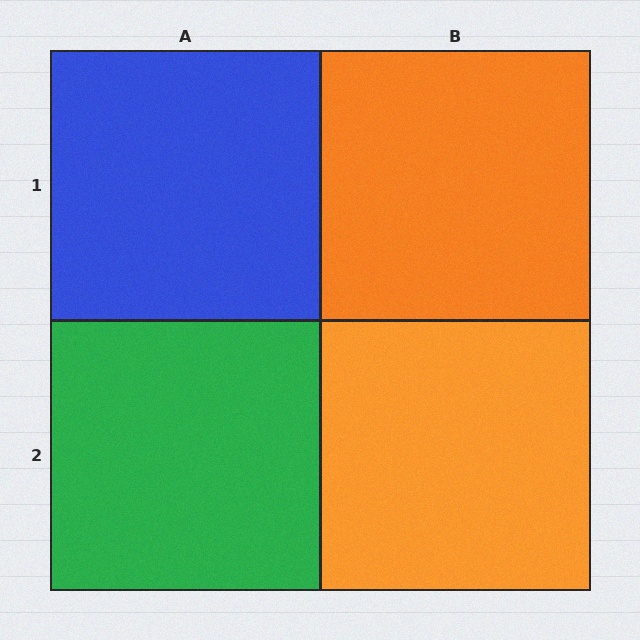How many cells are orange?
2 cells are orange.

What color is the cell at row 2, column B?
Orange.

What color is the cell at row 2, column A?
Green.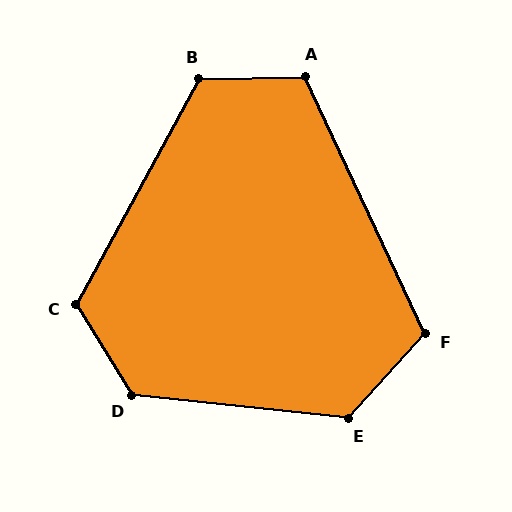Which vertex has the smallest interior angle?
F, at approximately 112 degrees.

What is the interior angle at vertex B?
Approximately 120 degrees (obtuse).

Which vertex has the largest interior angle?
D, at approximately 128 degrees.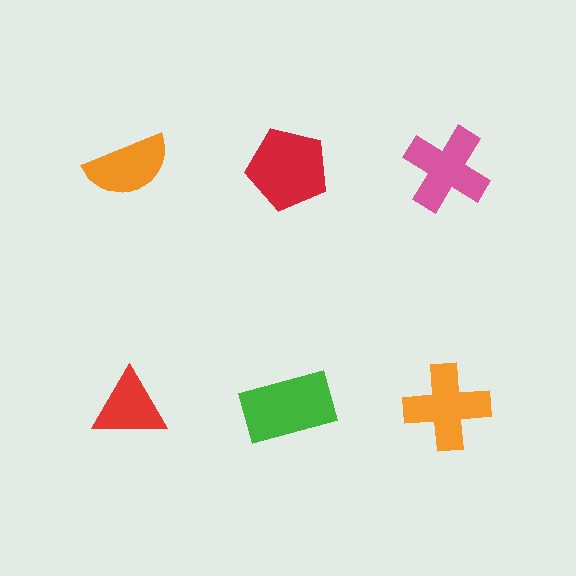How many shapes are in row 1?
3 shapes.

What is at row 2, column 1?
A red triangle.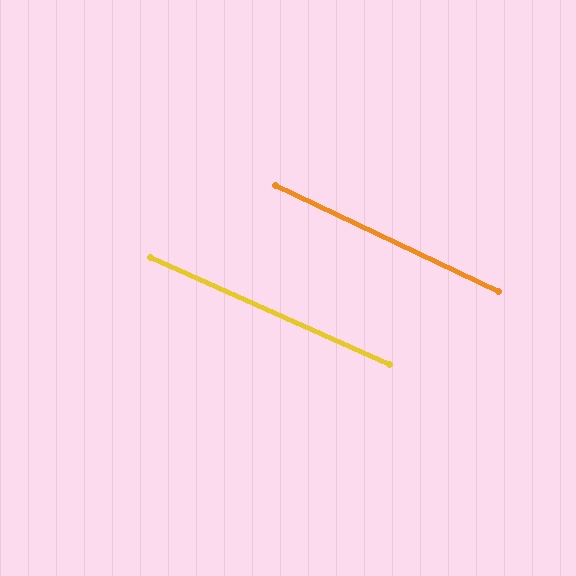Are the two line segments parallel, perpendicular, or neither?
Parallel — their directions differ by only 1.3°.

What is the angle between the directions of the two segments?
Approximately 1 degree.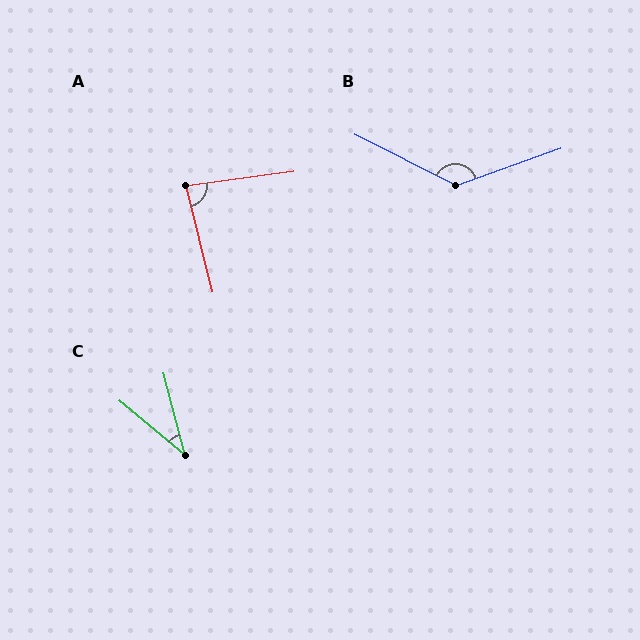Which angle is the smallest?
C, at approximately 36 degrees.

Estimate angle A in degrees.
Approximately 84 degrees.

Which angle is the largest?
B, at approximately 134 degrees.